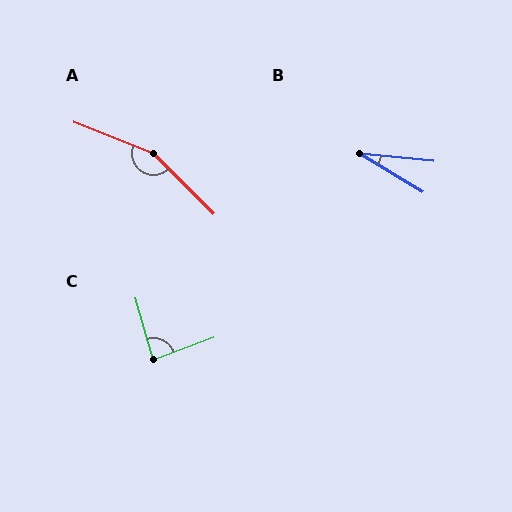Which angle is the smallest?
B, at approximately 26 degrees.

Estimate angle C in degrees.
Approximately 85 degrees.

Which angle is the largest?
A, at approximately 157 degrees.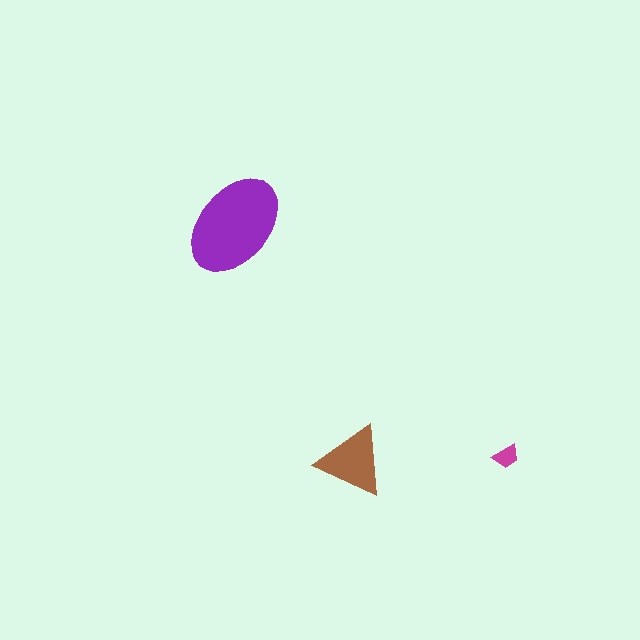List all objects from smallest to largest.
The magenta trapezoid, the brown triangle, the purple ellipse.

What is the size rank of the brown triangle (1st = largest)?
2nd.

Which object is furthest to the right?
The magenta trapezoid is rightmost.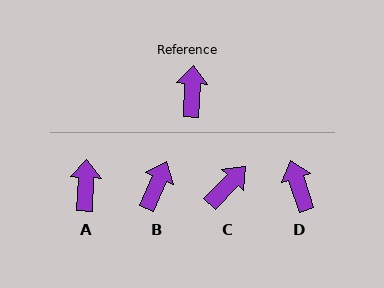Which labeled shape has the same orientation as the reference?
A.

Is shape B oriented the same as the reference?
No, it is off by about 22 degrees.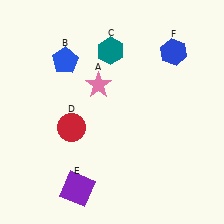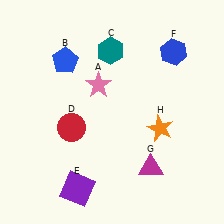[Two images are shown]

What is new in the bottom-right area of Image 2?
An orange star (H) was added in the bottom-right area of Image 2.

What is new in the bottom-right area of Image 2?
A magenta triangle (G) was added in the bottom-right area of Image 2.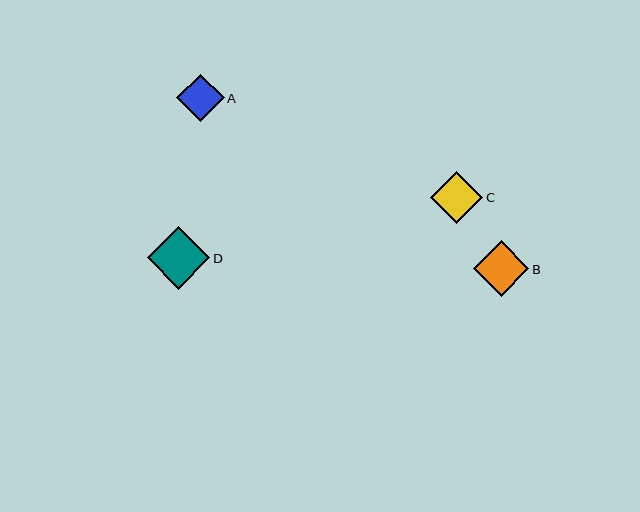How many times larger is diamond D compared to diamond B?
Diamond D is approximately 1.1 times the size of diamond B.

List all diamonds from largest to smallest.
From largest to smallest: D, B, C, A.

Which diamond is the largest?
Diamond D is the largest with a size of approximately 62 pixels.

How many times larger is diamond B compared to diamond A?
Diamond B is approximately 1.2 times the size of diamond A.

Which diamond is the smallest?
Diamond A is the smallest with a size of approximately 48 pixels.